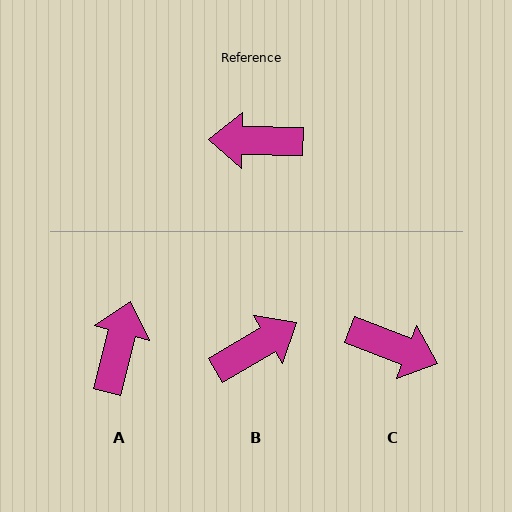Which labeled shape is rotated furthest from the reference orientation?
C, about 160 degrees away.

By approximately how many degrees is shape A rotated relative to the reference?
Approximately 103 degrees clockwise.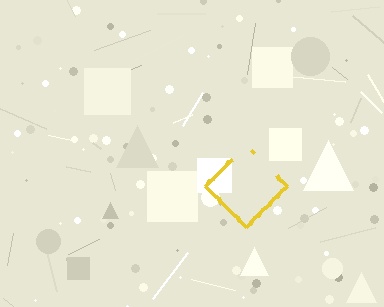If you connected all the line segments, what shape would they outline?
They would outline a diamond.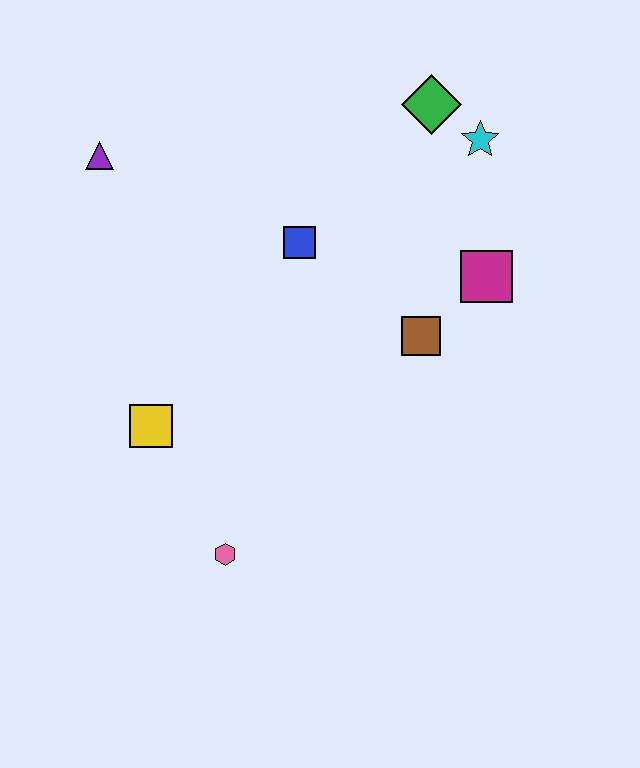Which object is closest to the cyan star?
The green diamond is closest to the cyan star.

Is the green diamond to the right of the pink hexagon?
Yes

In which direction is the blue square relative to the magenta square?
The blue square is to the left of the magenta square.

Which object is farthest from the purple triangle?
The pink hexagon is farthest from the purple triangle.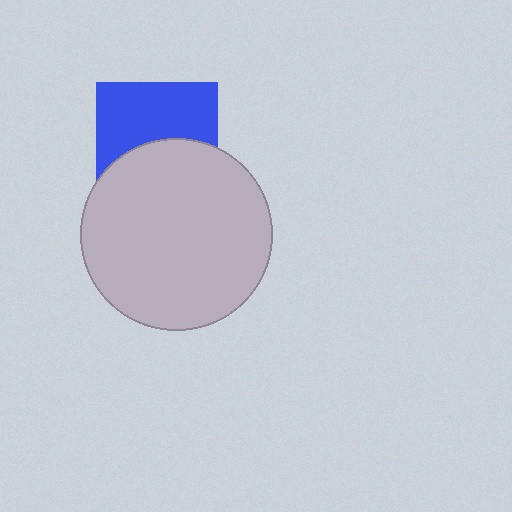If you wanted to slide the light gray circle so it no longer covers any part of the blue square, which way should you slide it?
Slide it down — that is the most direct way to separate the two shapes.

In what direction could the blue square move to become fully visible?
The blue square could move up. That would shift it out from behind the light gray circle entirely.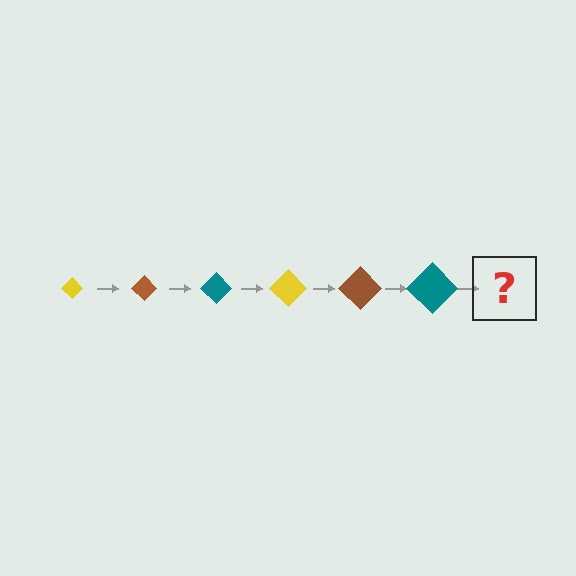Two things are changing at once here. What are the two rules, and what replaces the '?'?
The two rules are that the diamond grows larger each step and the color cycles through yellow, brown, and teal. The '?' should be a yellow diamond, larger than the previous one.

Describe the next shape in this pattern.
It should be a yellow diamond, larger than the previous one.